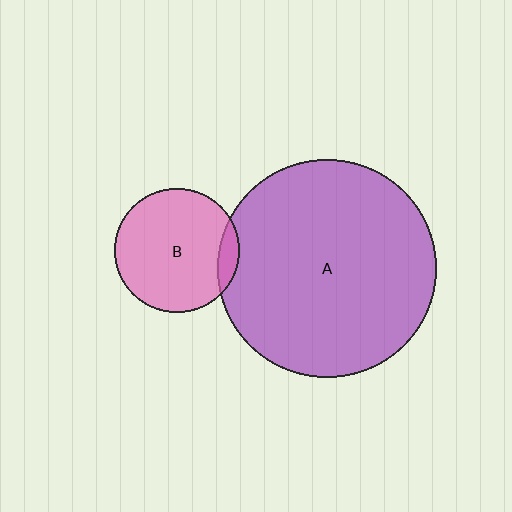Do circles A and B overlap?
Yes.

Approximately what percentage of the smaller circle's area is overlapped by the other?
Approximately 10%.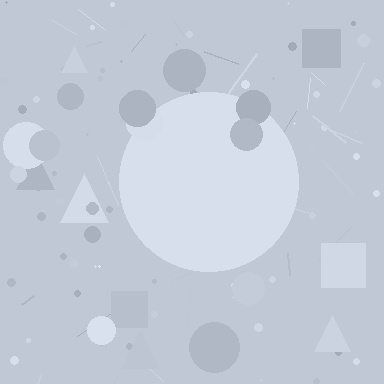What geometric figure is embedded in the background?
A circle is embedded in the background.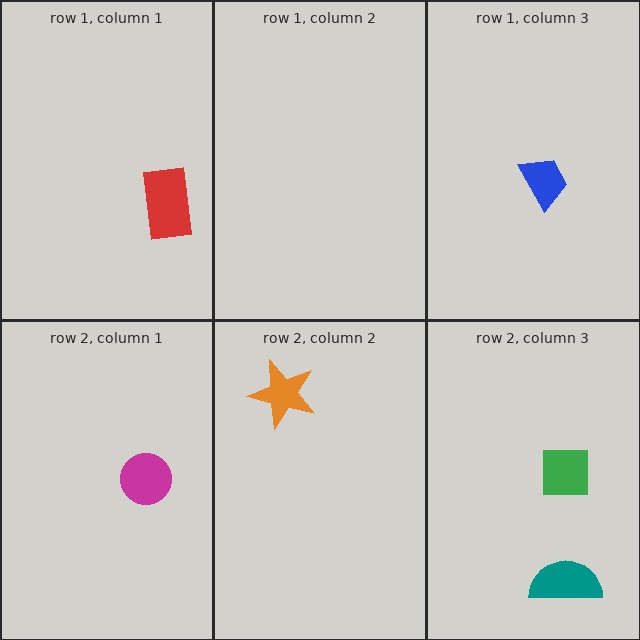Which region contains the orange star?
The row 2, column 2 region.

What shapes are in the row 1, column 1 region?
The red rectangle.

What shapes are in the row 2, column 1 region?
The magenta circle.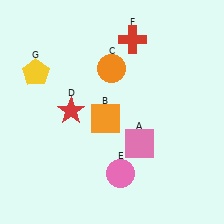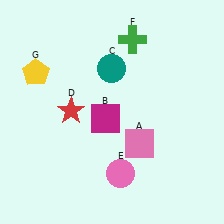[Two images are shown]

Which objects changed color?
B changed from orange to magenta. C changed from orange to teal. F changed from red to green.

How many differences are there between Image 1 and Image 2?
There are 3 differences between the two images.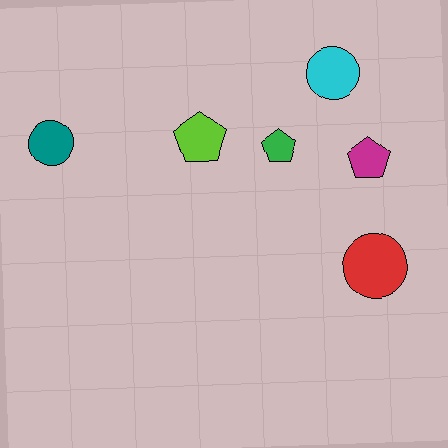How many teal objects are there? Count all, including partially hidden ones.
There is 1 teal object.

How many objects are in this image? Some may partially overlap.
There are 6 objects.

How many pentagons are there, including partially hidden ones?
There are 3 pentagons.